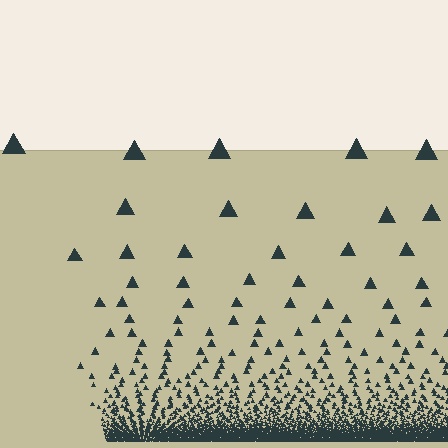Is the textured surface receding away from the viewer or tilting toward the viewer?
The surface appears to tilt toward the viewer. Texture elements get larger and sparser toward the top.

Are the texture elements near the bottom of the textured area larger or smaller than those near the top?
Smaller. The gradient is inverted — elements near the bottom are smaller and denser.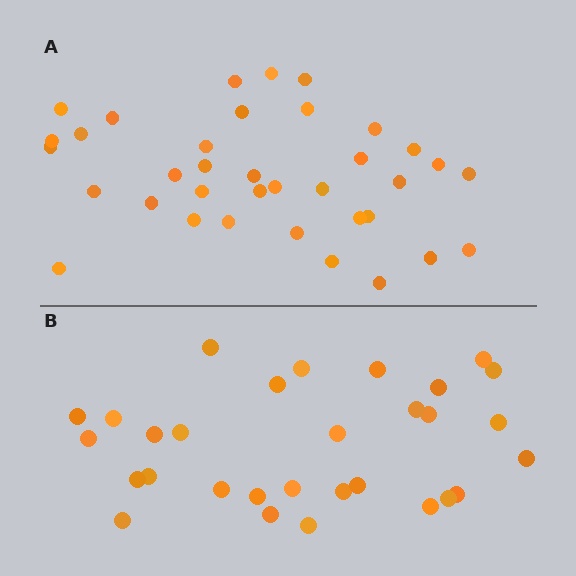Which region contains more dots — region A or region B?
Region A (the top region) has more dots.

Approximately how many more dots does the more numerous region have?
Region A has about 6 more dots than region B.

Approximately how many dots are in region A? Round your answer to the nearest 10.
About 40 dots. (The exact count is 36, which rounds to 40.)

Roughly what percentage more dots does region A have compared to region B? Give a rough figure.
About 20% more.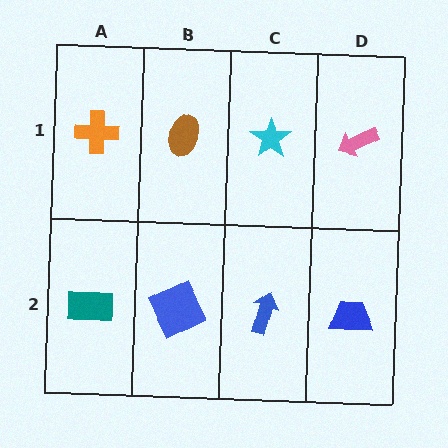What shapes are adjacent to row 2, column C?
A cyan star (row 1, column C), a blue square (row 2, column B), a blue trapezoid (row 2, column D).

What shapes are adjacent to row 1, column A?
A teal rectangle (row 2, column A), a brown ellipse (row 1, column B).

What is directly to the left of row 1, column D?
A cyan star.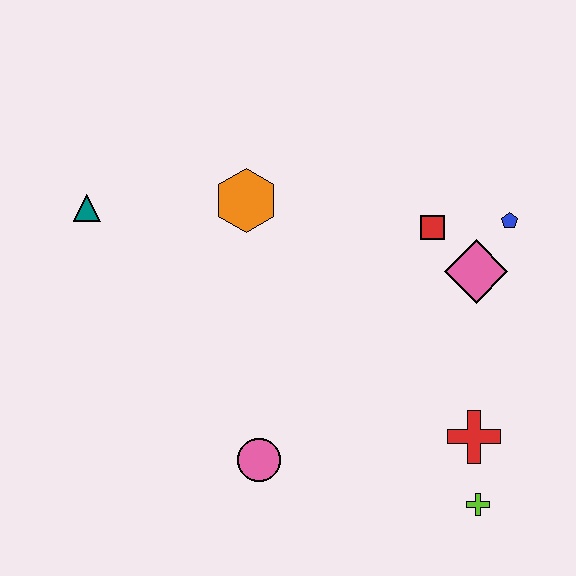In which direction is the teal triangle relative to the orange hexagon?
The teal triangle is to the left of the orange hexagon.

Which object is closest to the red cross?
The lime cross is closest to the red cross.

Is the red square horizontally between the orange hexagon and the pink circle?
No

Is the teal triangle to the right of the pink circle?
No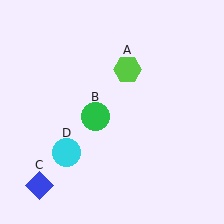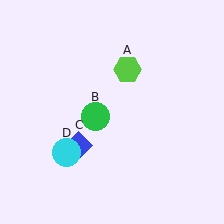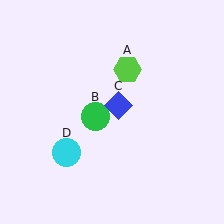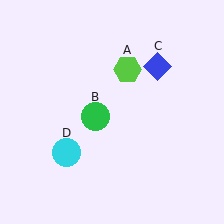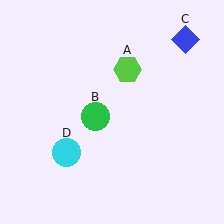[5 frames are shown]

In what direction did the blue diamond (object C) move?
The blue diamond (object C) moved up and to the right.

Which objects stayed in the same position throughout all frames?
Lime hexagon (object A) and green circle (object B) and cyan circle (object D) remained stationary.